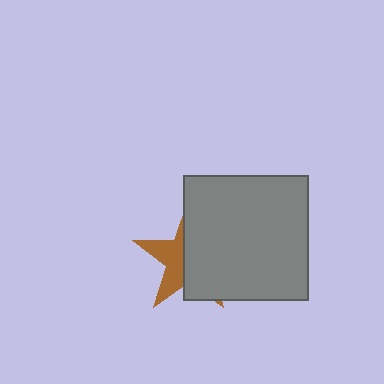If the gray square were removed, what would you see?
You would see the complete brown star.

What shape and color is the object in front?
The object in front is a gray square.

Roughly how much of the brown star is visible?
A small part of it is visible (roughly 41%).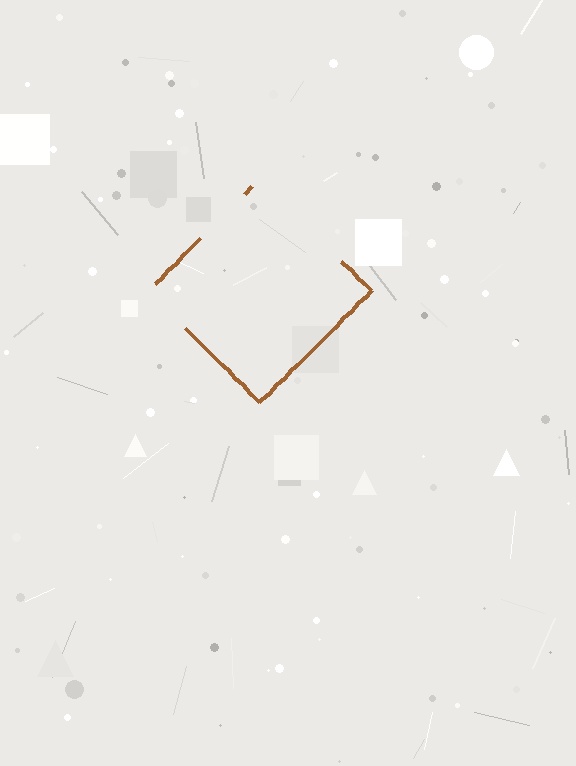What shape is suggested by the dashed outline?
The dashed outline suggests a diamond.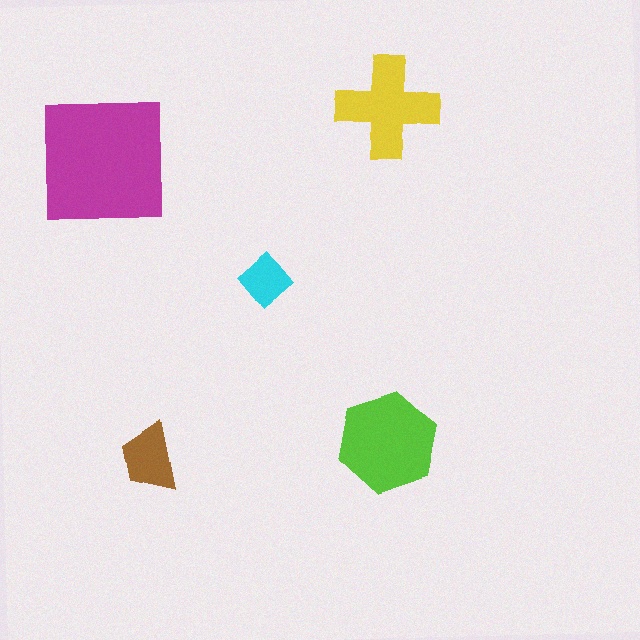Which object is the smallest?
The cyan diamond.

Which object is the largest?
The magenta square.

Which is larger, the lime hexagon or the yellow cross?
The lime hexagon.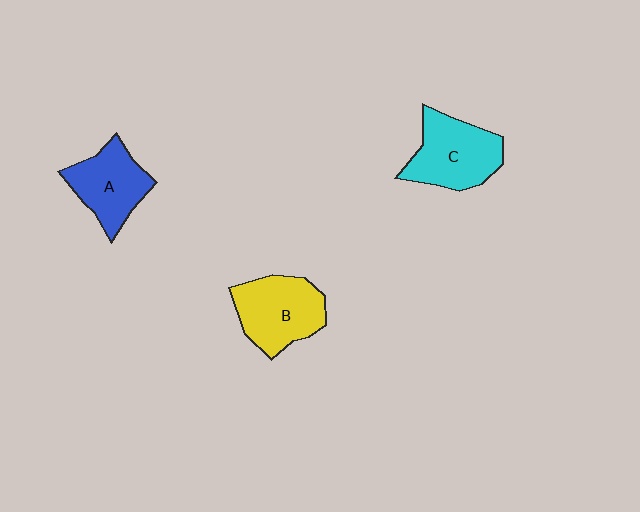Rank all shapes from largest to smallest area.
From largest to smallest: C (cyan), B (yellow), A (blue).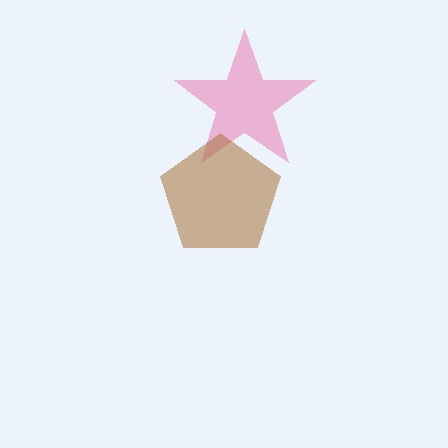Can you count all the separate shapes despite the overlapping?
Yes, there are 2 separate shapes.